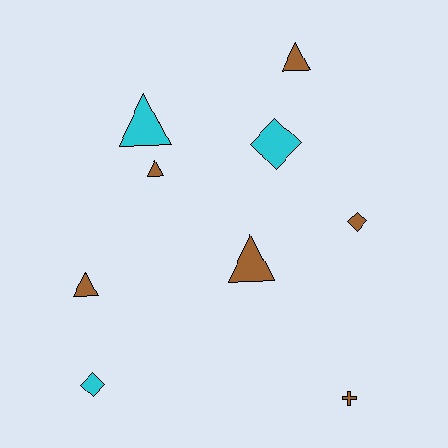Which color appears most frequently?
Brown, with 6 objects.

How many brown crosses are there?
There is 1 brown cross.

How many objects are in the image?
There are 9 objects.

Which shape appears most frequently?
Triangle, with 5 objects.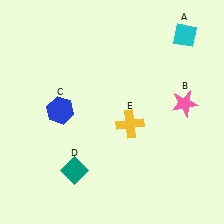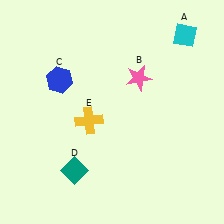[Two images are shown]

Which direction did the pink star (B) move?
The pink star (B) moved left.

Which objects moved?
The objects that moved are: the pink star (B), the blue hexagon (C), the yellow cross (E).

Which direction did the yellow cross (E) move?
The yellow cross (E) moved left.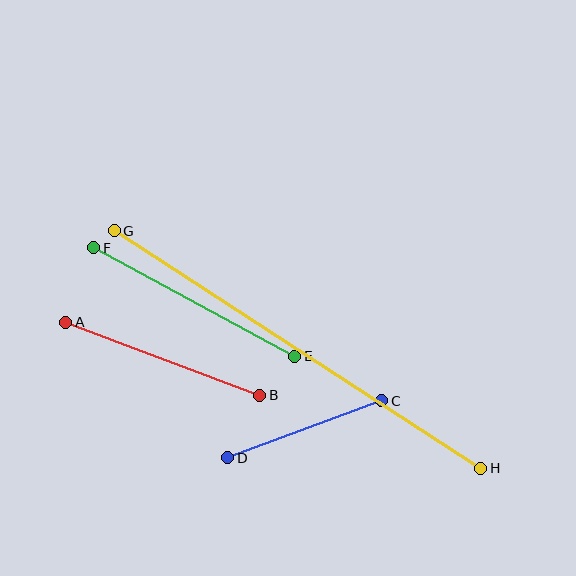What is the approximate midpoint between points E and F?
The midpoint is at approximately (194, 302) pixels.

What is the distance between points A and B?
The distance is approximately 208 pixels.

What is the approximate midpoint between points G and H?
The midpoint is at approximately (298, 349) pixels.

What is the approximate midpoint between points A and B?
The midpoint is at approximately (163, 359) pixels.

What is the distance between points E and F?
The distance is approximately 228 pixels.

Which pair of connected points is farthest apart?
Points G and H are farthest apart.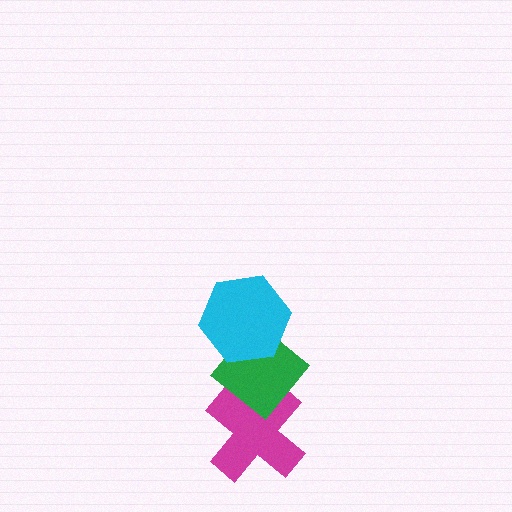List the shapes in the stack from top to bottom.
From top to bottom: the cyan hexagon, the green diamond, the magenta cross.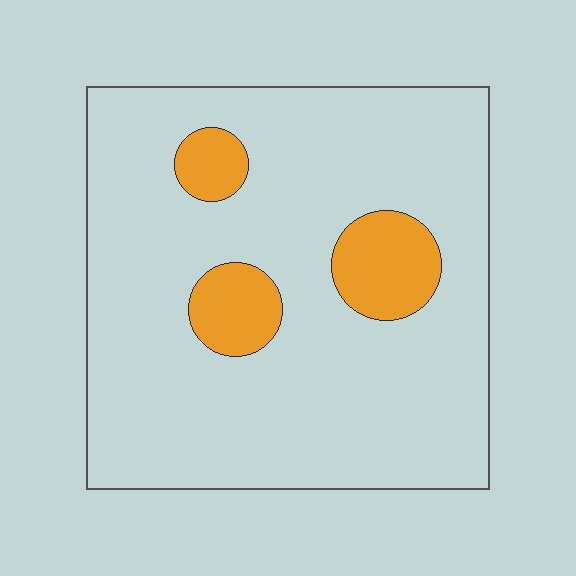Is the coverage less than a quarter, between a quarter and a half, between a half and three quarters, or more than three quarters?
Less than a quarter.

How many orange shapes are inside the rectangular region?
3.